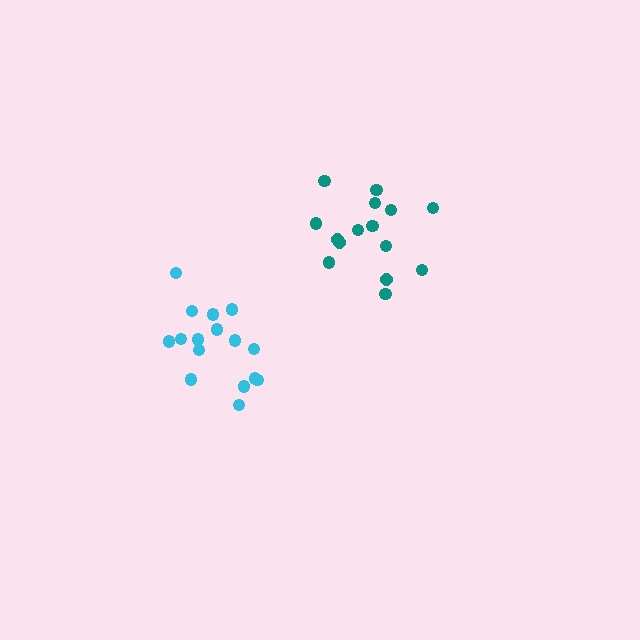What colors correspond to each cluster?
The clusters are colored: teal, cyan.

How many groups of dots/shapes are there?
There are 2 groups.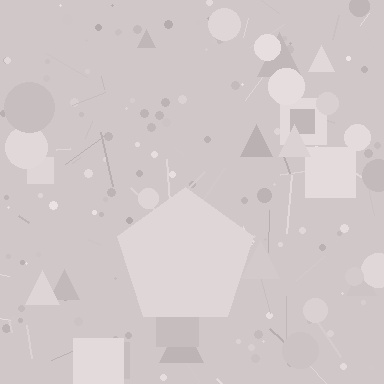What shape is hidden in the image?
A pentagon is hidden in the image.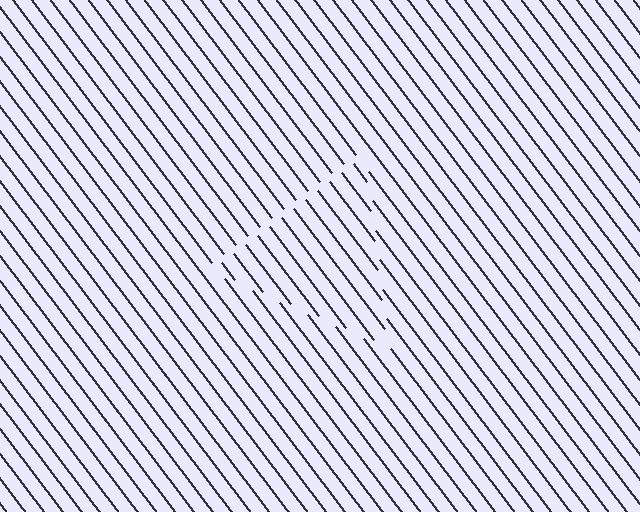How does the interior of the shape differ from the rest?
The interior of the shape contains the same grating, shifted by half a period — the contour is defined by the phase discontinuity where line-ends from the inner and outer gratings abut.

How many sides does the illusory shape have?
3 sides — the line-ends trace a triangle.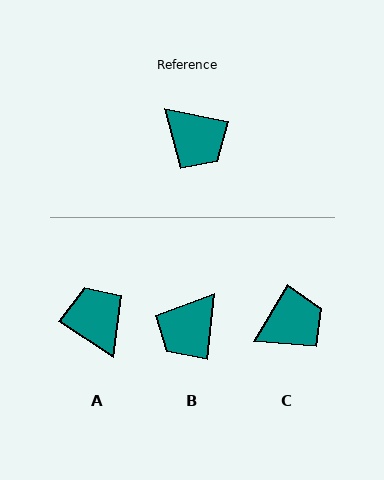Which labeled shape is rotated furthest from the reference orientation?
A, about 158 degrees away.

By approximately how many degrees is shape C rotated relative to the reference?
Approximately 71 degrees counter-clockwise.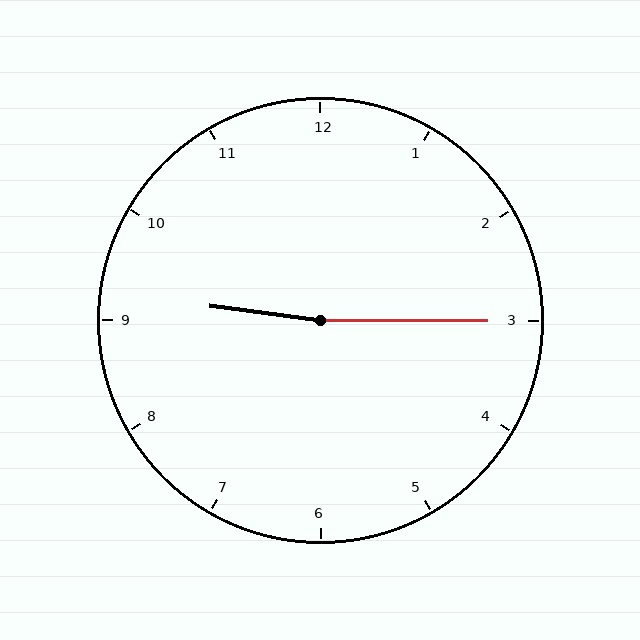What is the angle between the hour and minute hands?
Approximately 172 degrees.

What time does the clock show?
9:15.